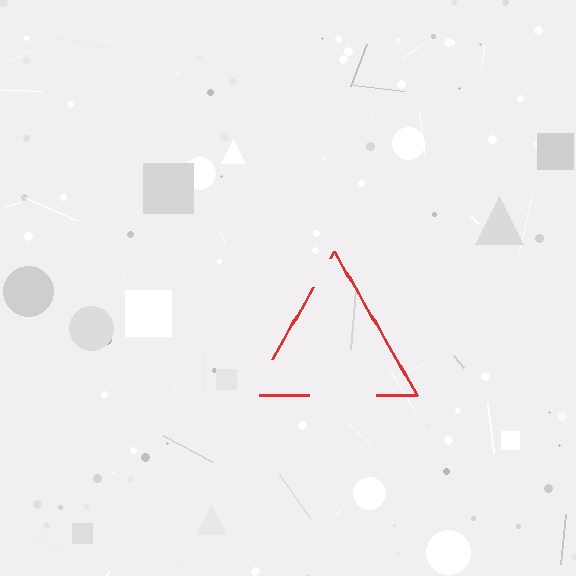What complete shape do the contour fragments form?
The contour fragments form a triangle.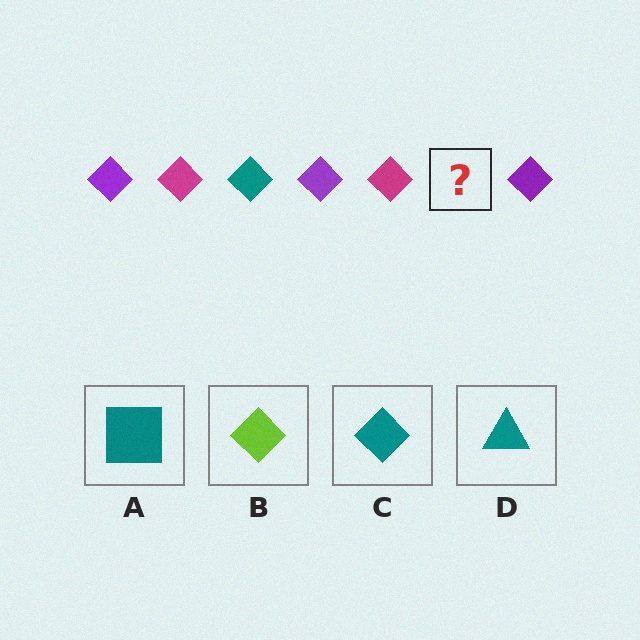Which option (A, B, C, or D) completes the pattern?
C.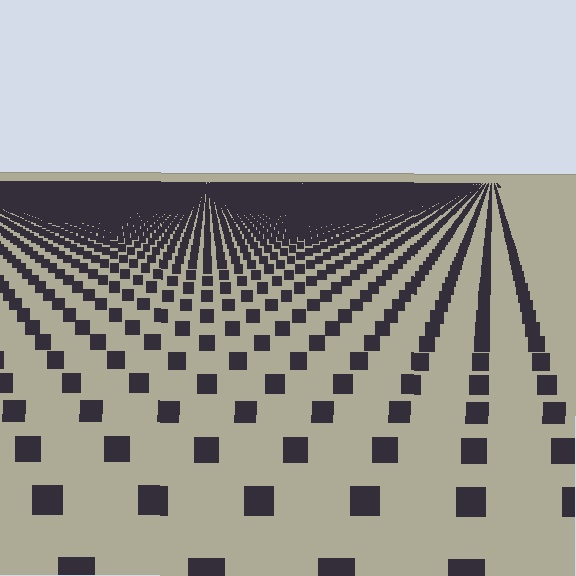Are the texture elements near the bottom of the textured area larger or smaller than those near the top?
Larger. Near the bottom, elements are closer to the viewer and appear at a bigger on-screen size.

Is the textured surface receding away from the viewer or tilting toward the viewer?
The surface is receding away from the viewer. Texture elements get smaller and denser toward the top.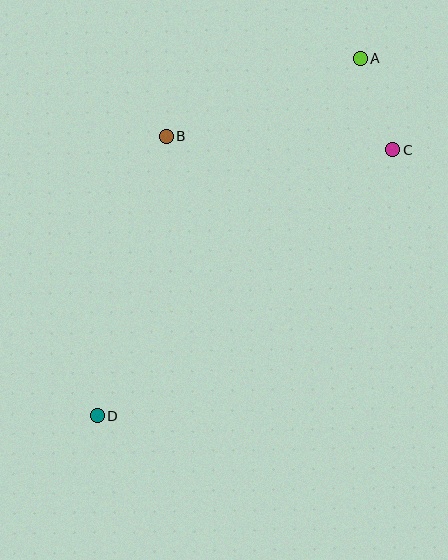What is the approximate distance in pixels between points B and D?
The distance between B and D is approximately 288 pixels.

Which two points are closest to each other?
Points A and C are closest to each other.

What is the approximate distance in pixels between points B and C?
The distance between B and C is approximately 227 pixels.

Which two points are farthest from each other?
Points A and D are farthest from each other.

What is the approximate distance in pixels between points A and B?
The distance between A and B is approximately 210 pixels.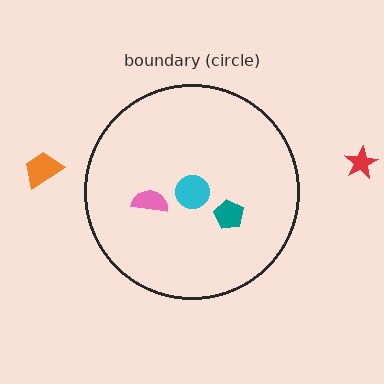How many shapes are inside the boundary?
3 inside, 2 outside.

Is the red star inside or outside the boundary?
Outside.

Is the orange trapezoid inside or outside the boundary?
Outside.